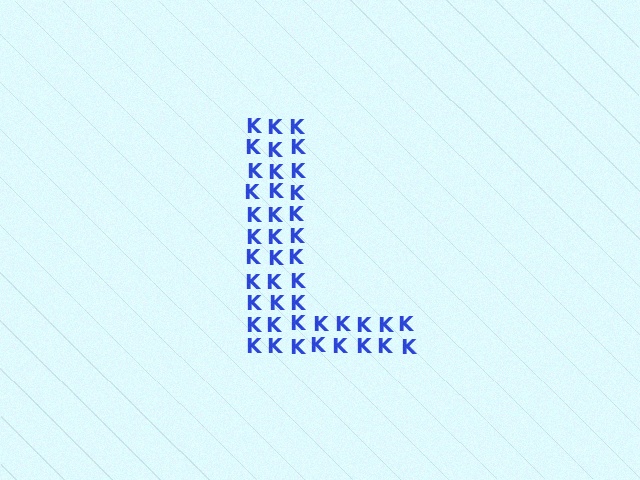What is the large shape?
The large shape is the letter L.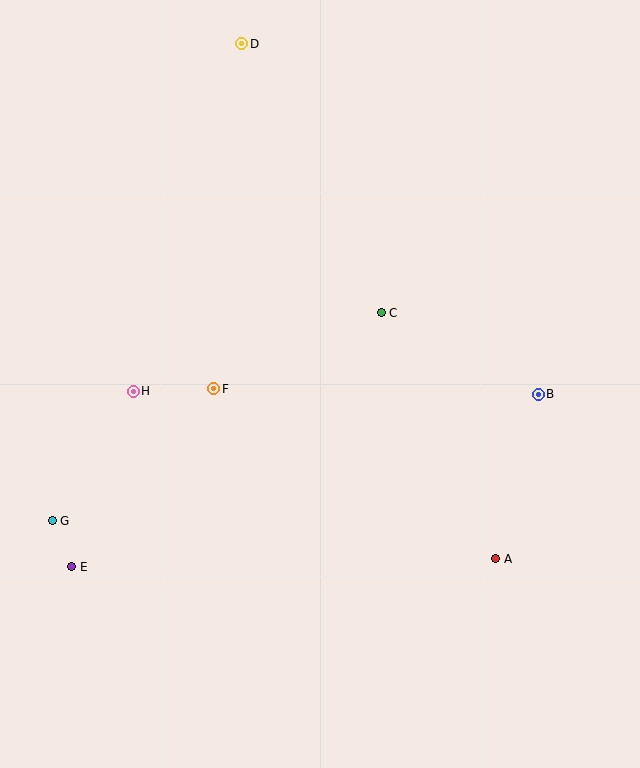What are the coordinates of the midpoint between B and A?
The midpoint between B and A is at (517, 477).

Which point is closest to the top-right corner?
Point D is closest to the top-right corner.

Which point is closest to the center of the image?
Point C at (381, 313) is closest to the center.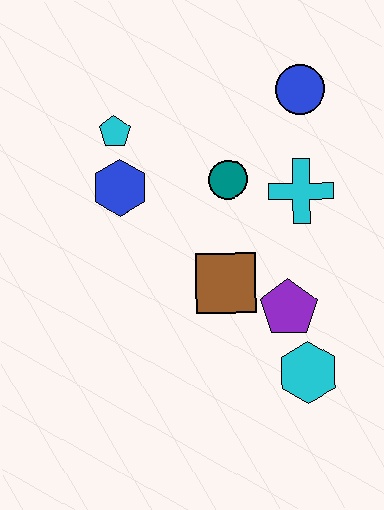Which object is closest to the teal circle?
The cyan cross is closest to the teal circle.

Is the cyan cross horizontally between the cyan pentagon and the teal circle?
No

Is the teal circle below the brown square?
No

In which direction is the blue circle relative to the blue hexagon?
The blue circle is to the right of the blue hexagon.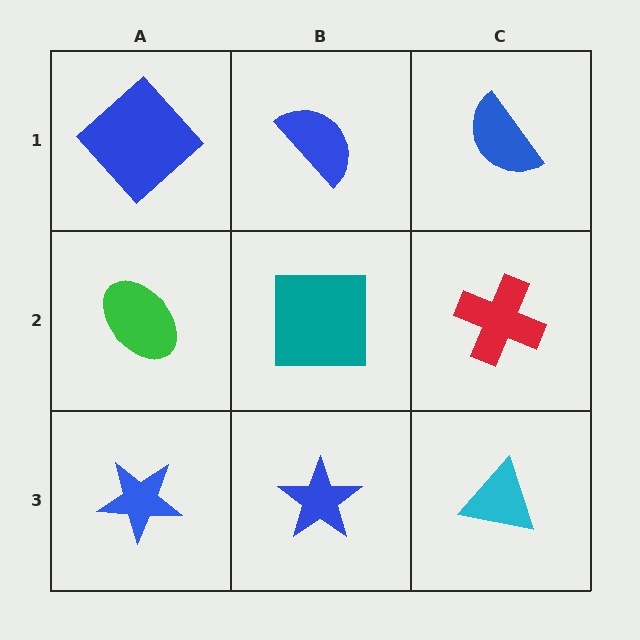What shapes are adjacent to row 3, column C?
A red cross (row 2, column C), a blue star (row 3, column B).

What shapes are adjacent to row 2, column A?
A blue diamond (row 1, column A), a blue star (row 3, column A), a teal square (row 2, column B).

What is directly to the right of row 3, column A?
A blue star.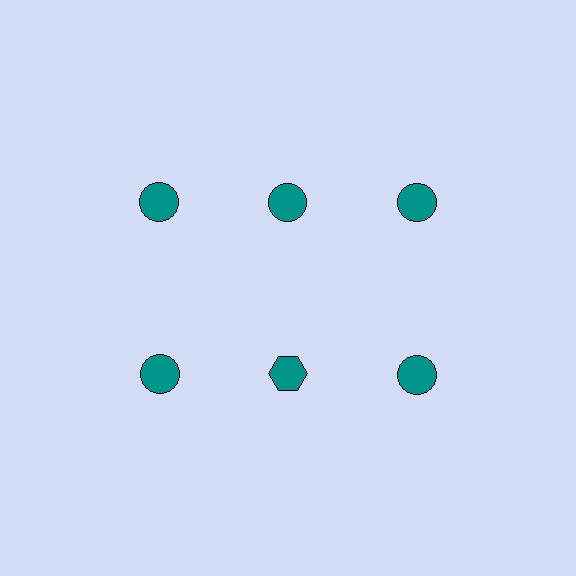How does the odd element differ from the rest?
It has a different shape: hexagon instead of circle.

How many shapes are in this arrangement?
There are 6 shapes arranged in a grid pattern.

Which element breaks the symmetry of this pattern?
The teal hexagon in the second row, second from left column breaks the symmetry. All other shapes are teal circles.